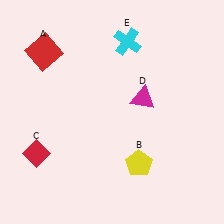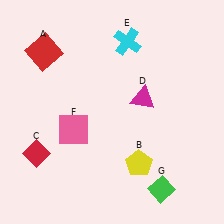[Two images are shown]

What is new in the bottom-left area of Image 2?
A pink square (F) was added in the bottom-left area of Image 2.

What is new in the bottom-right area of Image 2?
A green diamond (G) was added in the bottom-right area of Image 2.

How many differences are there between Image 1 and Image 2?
There are 2 differences between the two images.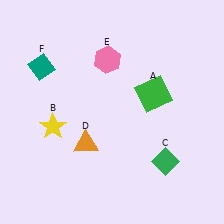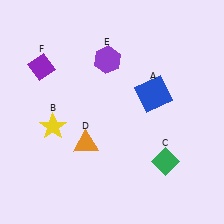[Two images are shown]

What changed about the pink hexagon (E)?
In Image 1, E is pink. In Image 2, it changed to purple.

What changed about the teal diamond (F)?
In Image 1, F is teal. In Image 2, it changed to purple.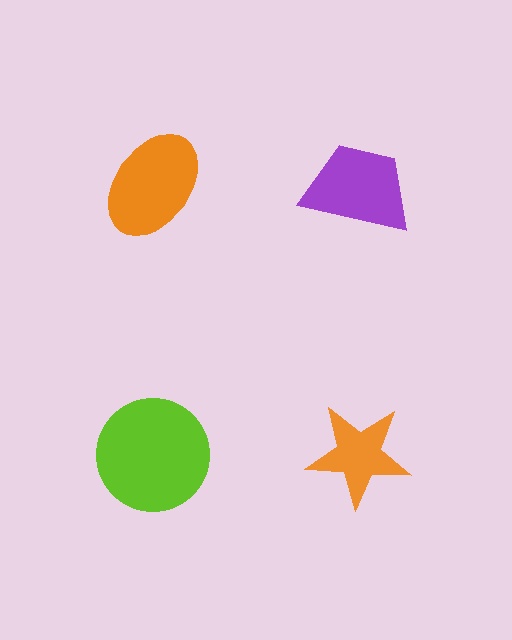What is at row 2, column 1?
A lime circle.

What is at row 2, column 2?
An orange star.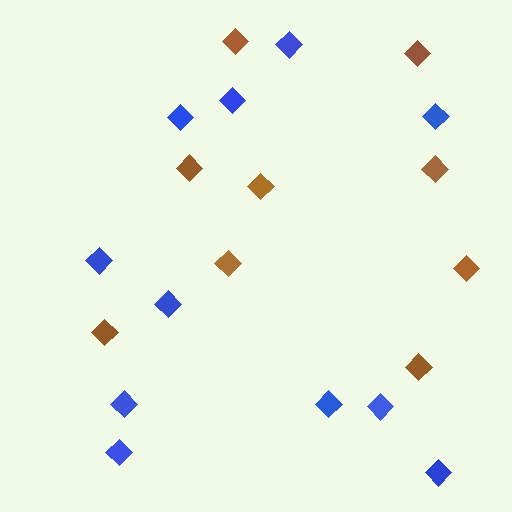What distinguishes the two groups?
There are 2 groups: one group of brown diamonds (9) and one group of blue diamonds (11).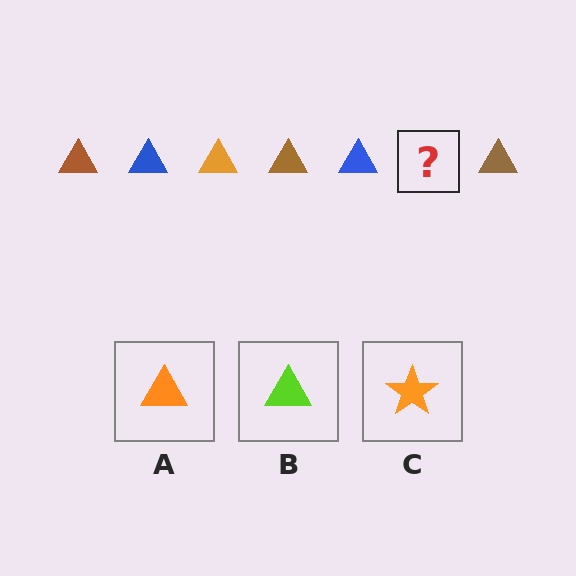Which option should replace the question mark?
Option A.